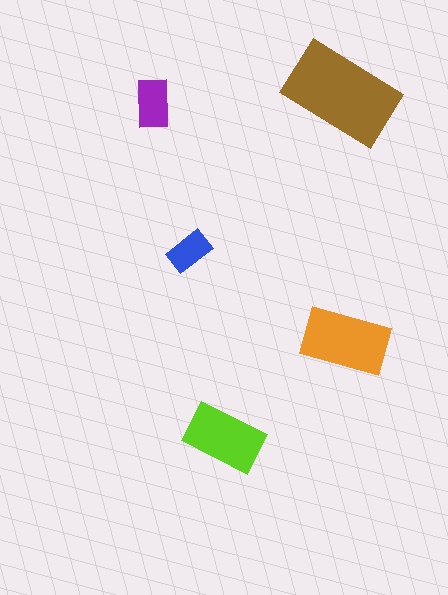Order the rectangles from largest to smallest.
the brown one, the orange one, the lime one, the purple one, the blue one.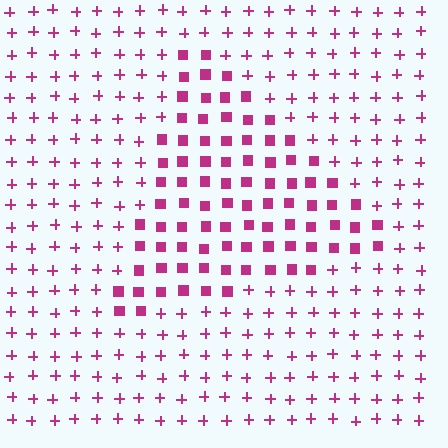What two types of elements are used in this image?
The image uses squares inside the triangle region and plus signs outside it.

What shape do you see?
I see a triangle.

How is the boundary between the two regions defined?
The boundary is defined by a change in element shape: squares inside vs. plus signs outside. All elements share the same color and spacing.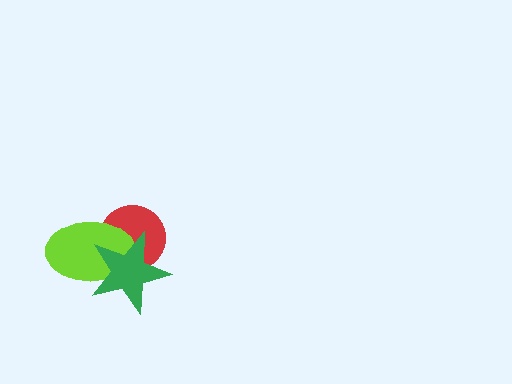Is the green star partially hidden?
No, no other shape covers it.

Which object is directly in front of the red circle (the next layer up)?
The lime ellipse is directly in front of the red circle.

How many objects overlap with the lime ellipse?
2 objects overlap with the lime ellipse.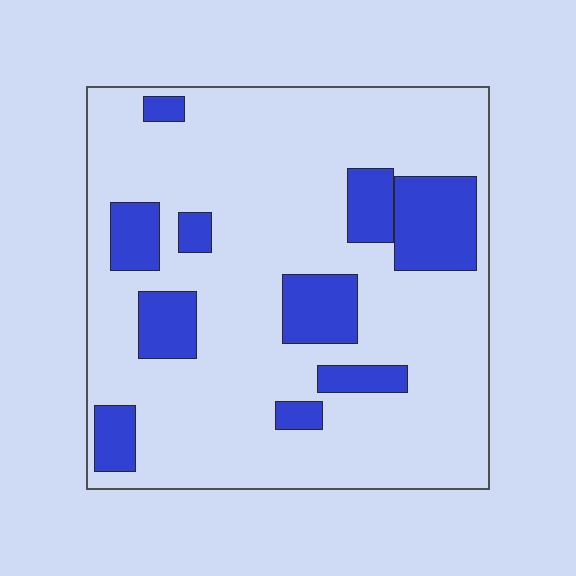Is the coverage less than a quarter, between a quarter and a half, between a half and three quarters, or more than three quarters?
Less than a quarter.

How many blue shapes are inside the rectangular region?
10.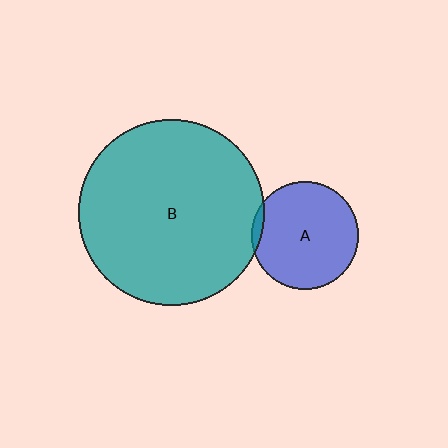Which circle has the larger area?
Circle B (teal).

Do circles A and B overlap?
Yes.